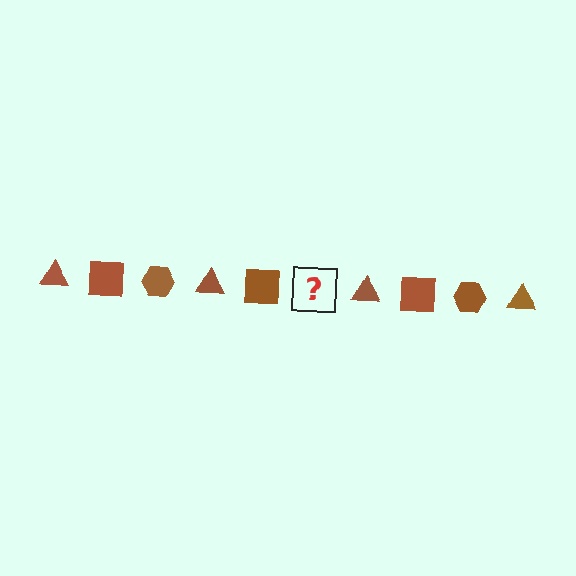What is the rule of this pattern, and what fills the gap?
The rule is that the pattern cycles through triangle, square, hexagon shapes in brown. The gap should be filled with a brown hexagon.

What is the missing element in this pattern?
The missing element is a brown hexagon.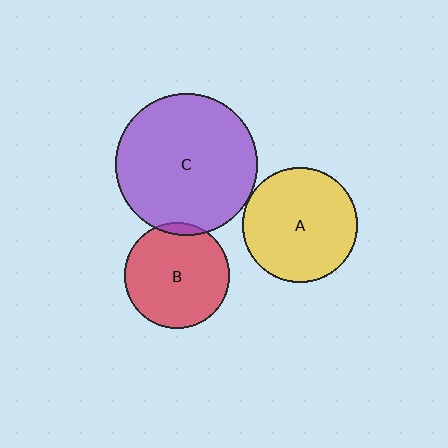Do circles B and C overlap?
Yes.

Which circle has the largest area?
Circle C (purple).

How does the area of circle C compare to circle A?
Approximately 1.5 times.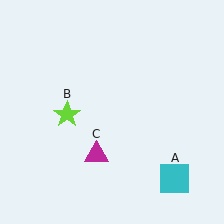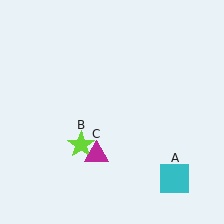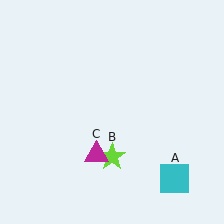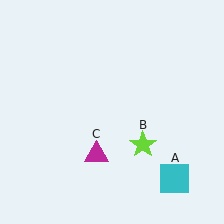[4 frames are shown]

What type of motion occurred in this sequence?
The lime star (object B) rotated counterclockwise around the center of the scene.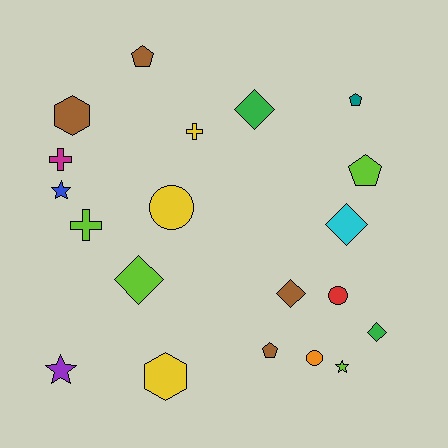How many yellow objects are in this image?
There are 3 yellow objects.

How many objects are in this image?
There are 20 objects.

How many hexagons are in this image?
There are 2 hexagons.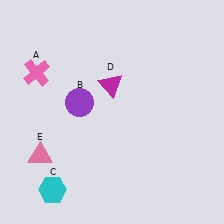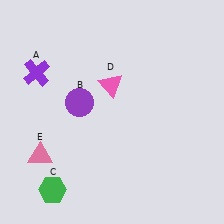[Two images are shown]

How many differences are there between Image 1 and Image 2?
There are 3 differences between the two images.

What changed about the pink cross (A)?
In Image 1, A is pink. In Image 2, it changed to purple.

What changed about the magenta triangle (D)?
In Image 1, D is magenta. In Image 2, it changed to pink.